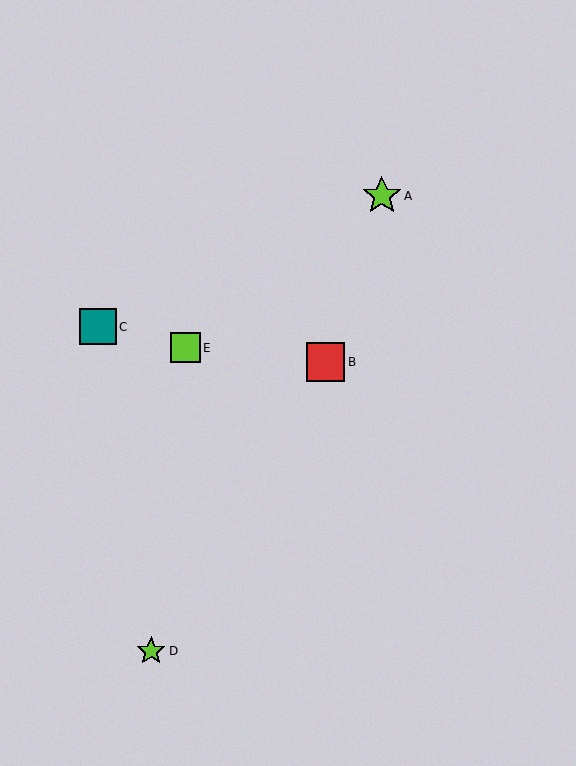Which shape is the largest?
The lime star (labeled A) is the largest.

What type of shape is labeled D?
Shape D is a lime star.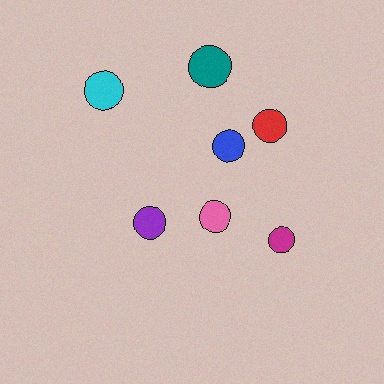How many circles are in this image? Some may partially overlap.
There are 7 circles.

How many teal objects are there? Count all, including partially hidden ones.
There is 1 teal object.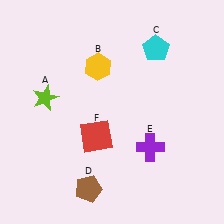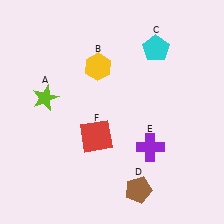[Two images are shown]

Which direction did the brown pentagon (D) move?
The brown pentagon (D) moved right.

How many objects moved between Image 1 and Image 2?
1 object moved between the two images.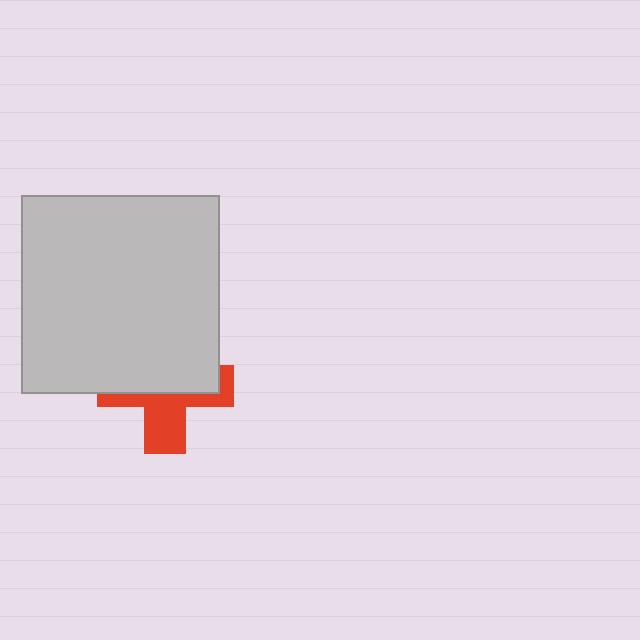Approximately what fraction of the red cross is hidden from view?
Roughly 56% of the red cross is hidden behind the light gray square.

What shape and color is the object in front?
The object in front is a light gray square.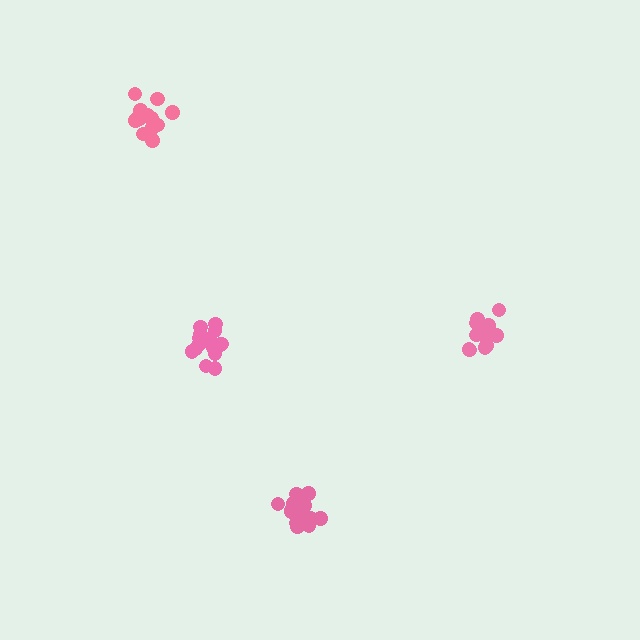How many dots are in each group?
Group 1: 16 dots, Group 2: 12 dots, Group 3: 14 dots, Group 4: 16 dots (58 total).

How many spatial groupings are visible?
There are 4 spatial groupings.